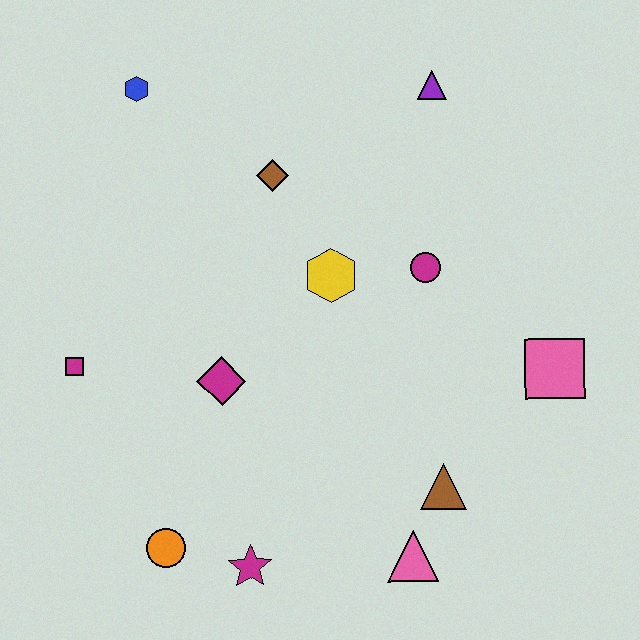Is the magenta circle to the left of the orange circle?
No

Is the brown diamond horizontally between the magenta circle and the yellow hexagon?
No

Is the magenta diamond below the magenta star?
No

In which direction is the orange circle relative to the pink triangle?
The orange circle is to the left of the pink triangle.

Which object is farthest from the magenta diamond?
The purple triangle is farthest from the magenta diamond.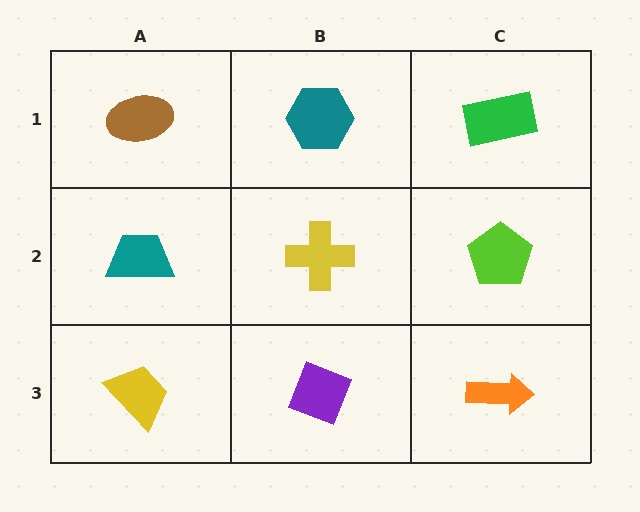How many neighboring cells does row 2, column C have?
3.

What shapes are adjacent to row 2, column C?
A green rectangle (row 1, column C), an orange arrow (row 3, column C), a yellow cross (row 2, column B).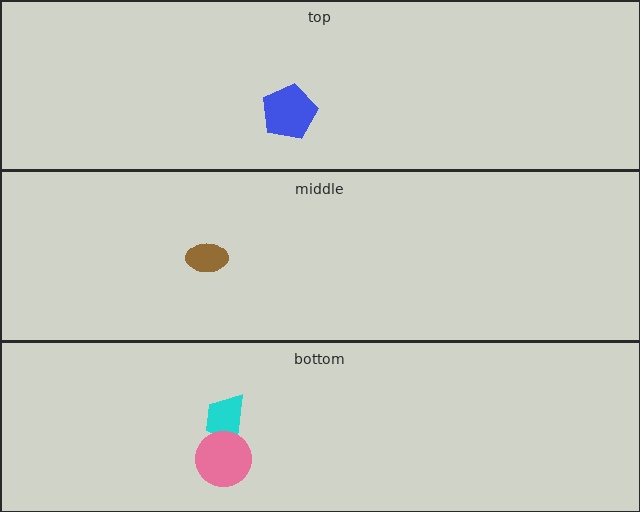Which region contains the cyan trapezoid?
The bottom region.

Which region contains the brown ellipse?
The middle region.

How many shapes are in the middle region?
1.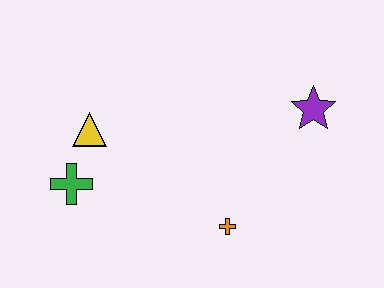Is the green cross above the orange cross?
Yes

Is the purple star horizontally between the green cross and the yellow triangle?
No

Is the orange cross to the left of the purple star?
Yes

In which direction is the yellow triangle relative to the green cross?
The yellow triangle is above the green cross.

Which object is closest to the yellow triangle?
The green cross is closest to the yellow triangle.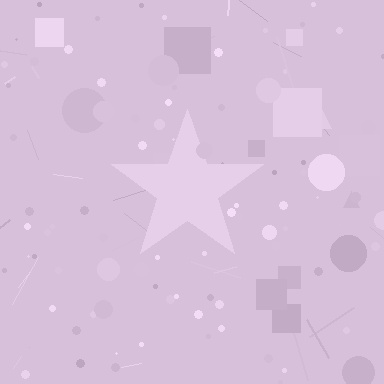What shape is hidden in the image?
A star is hidden in the image.